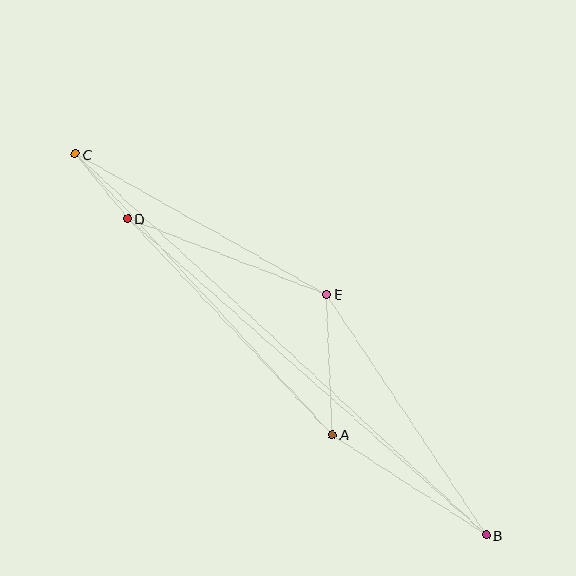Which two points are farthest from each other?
Points B and C are farthest from each other.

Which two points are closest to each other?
Points C and D are closest to each other.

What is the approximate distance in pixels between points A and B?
The distance between A and B is approximately 183 pixels.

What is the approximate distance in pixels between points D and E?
The distance between D and E is approximately 213 pixels.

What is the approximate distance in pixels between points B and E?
The distance between B and E is approximately 289 pixels.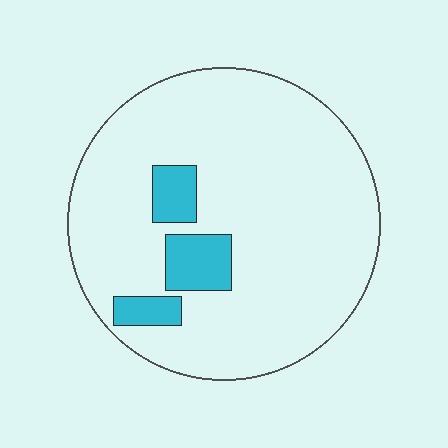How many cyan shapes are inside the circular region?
3.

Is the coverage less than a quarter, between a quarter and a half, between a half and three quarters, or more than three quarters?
Less than a quarter.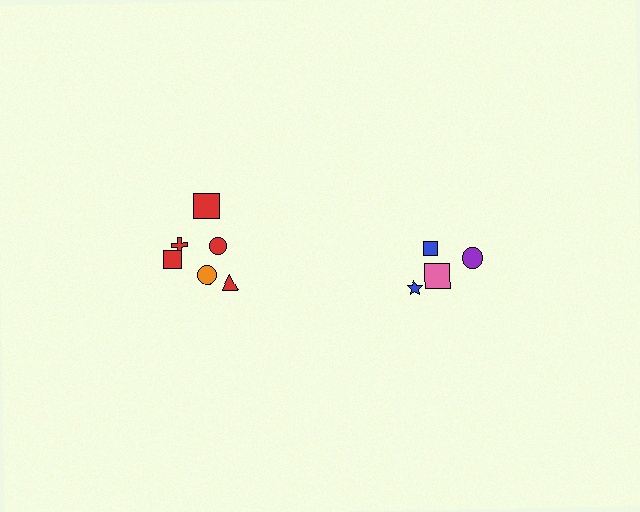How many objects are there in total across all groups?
There are 10 objects.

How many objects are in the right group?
There are 4 objects.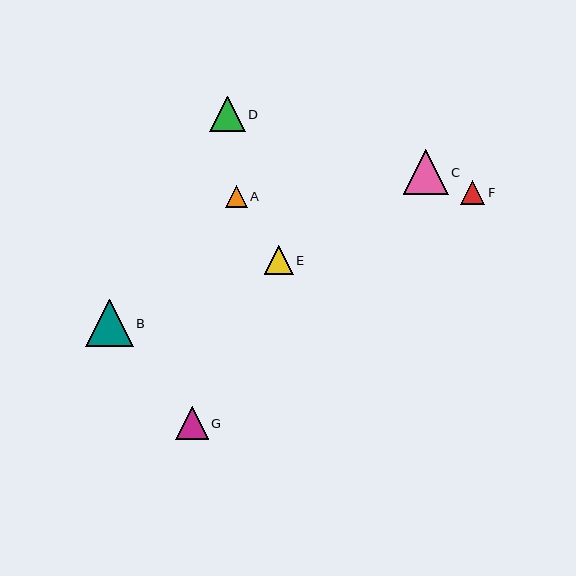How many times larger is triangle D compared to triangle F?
Triangle D is approximately 1.5 times the size of triangle F.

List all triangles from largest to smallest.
From largest to smallest: B, C, D, G, E, F, A.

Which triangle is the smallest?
Triangle A is the smallest with a size of approximately 22 pixels.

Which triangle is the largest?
Triangle B is the largest with a size of approximately 47 pixels.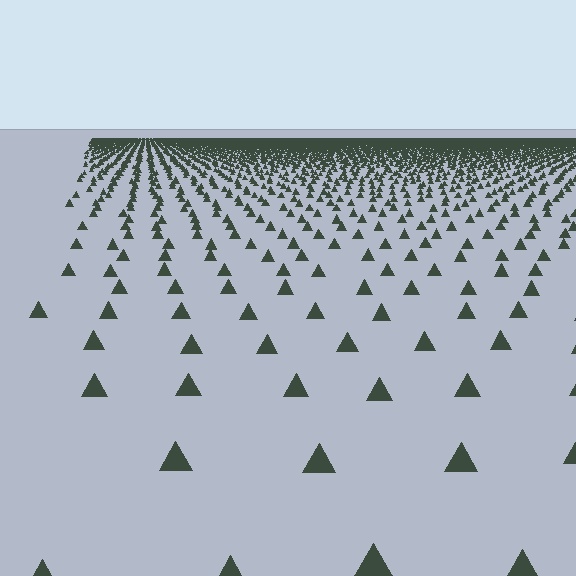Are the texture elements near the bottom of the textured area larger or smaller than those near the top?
Larger. Near the bottom, elements are closer to the viewer and appear at a bigger on-screen size.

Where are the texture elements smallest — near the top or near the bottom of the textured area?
Near the top.